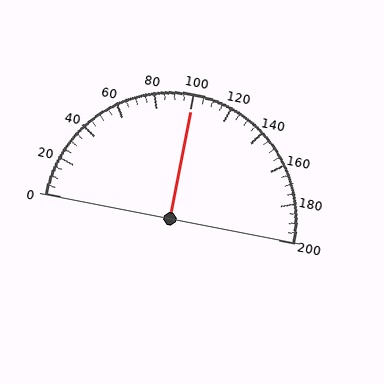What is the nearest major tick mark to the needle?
The nearest major tick mark is 100.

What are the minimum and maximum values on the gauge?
The gauge ranges from 0 to 200.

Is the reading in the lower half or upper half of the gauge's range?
The reading is in the upper half of the range (0 to 200).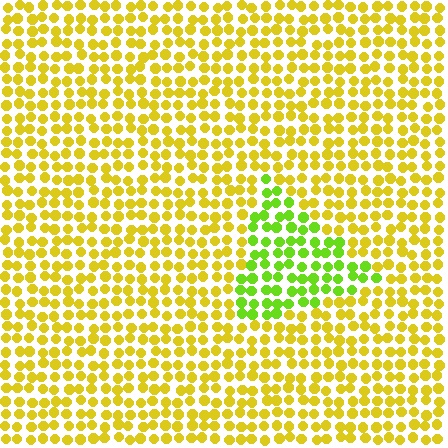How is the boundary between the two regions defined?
The boundary is defined purely by a slight shift in hue (about 42 degrees). Spacing, size, and orientation are identical on both sides.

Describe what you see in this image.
The image is filled with small yellow elements in a uniform arrangement. A triangle-shaped region is visible where the elements are tinted to a slightly different hue, forming a subtle color boundary.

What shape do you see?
I see a triangle.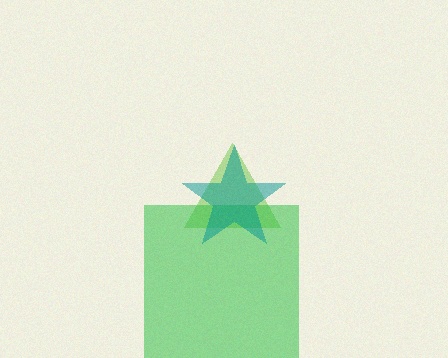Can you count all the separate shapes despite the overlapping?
Yes, there are 3 separate shapes.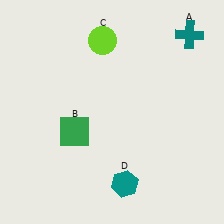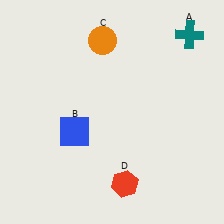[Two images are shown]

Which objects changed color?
B changed from green to blue. C changed from lime to orange. D changed from teal to red.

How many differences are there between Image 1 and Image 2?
There are 3 differences between the two images.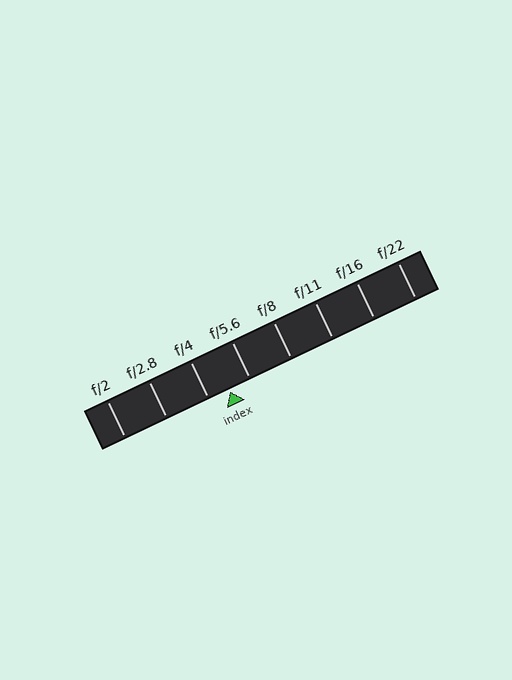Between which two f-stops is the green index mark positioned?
The index mark is between f/4 and f/5.6.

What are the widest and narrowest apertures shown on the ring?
The widest aperture shown is f/2 and the narrowest is f/22.